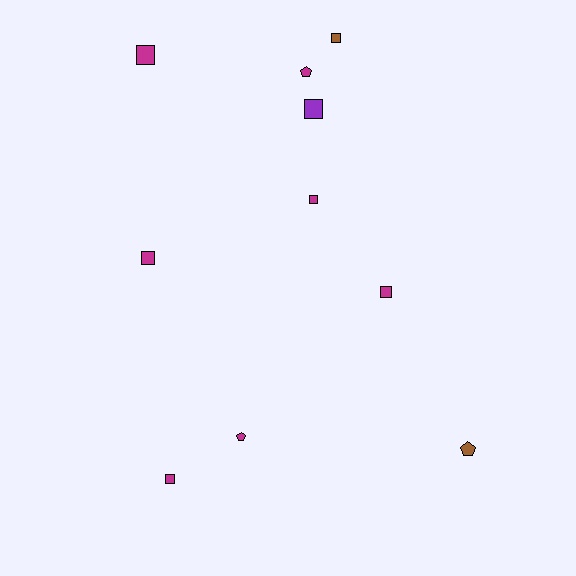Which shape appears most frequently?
Square, with 7 objects.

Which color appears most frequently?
Magenta, with 7 objects.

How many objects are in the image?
There are 10 objects.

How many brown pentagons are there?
There is 1 brown pentagon.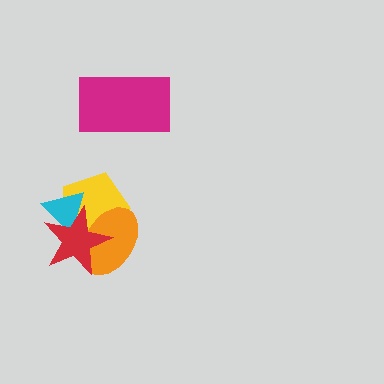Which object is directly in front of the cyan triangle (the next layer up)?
The orange ellipse is directly in front of the cyan triangle.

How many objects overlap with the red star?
3 objects overlap with the red star.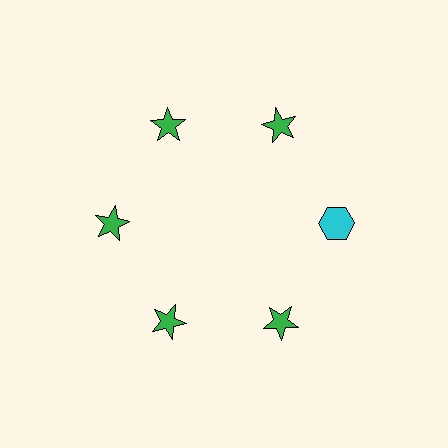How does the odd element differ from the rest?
It differs in both color (cyan instead of green) and shape (hexagon instead of star).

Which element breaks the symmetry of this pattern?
The cyan hexagon at roughly the 3 o'clock position breaks the symmetry. All other shapes are green stars.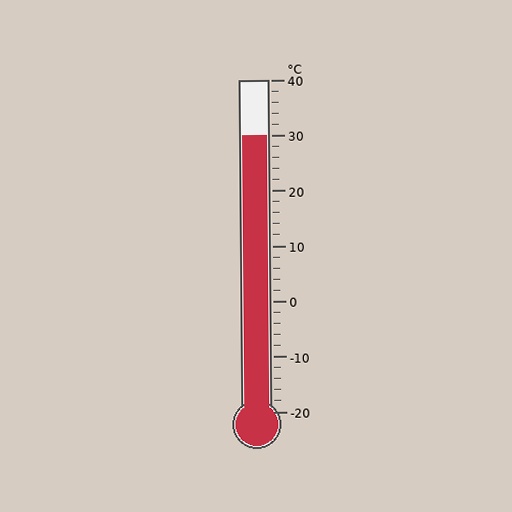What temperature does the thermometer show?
The thermometer shows approximately 30°C.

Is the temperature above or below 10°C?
The temperature is above 10°C.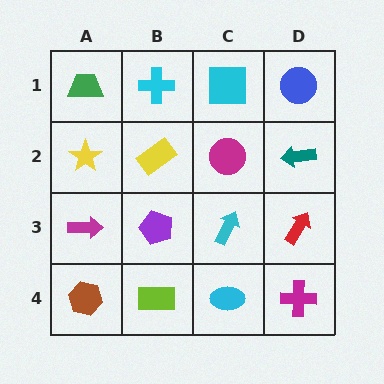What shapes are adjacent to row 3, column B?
A yellow rectangle (row 2, column B), a lime rectangle (row 4, column B), a magenta arrow (row 3, column A), a cyan arrow (row 3, column C).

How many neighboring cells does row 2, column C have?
4.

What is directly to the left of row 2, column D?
A magenta circle.